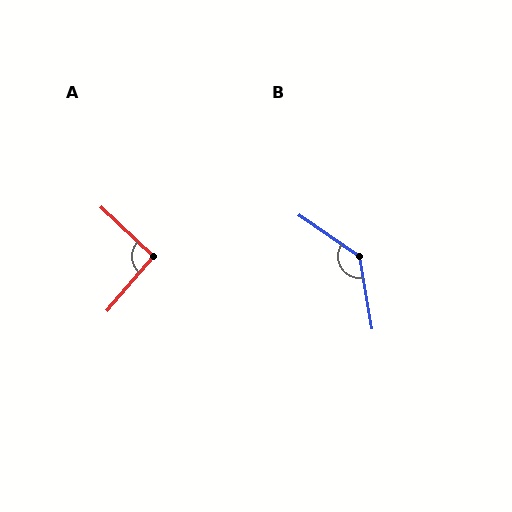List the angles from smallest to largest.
A (93°), B (135°).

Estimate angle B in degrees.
Approximately 135 degrees.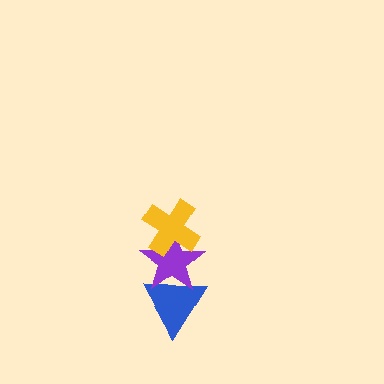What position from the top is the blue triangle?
The blue triangle is 3rd from the top.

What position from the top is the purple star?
The purple star is 2nd from the top.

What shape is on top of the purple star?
The yellow cross is on top of the purple star.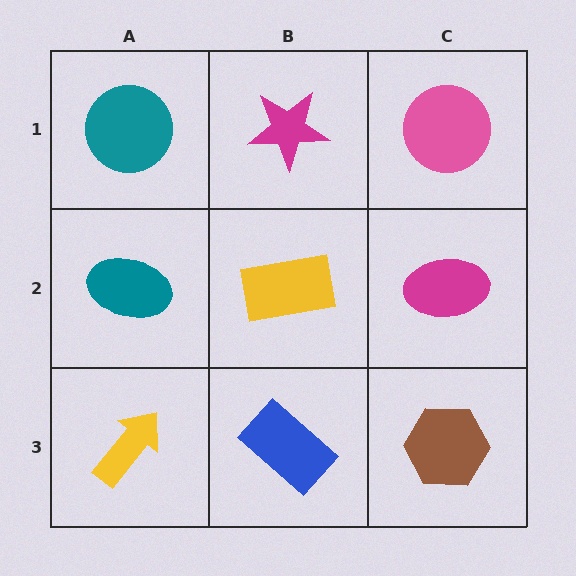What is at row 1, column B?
A magenta star.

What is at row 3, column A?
A yellow arrow.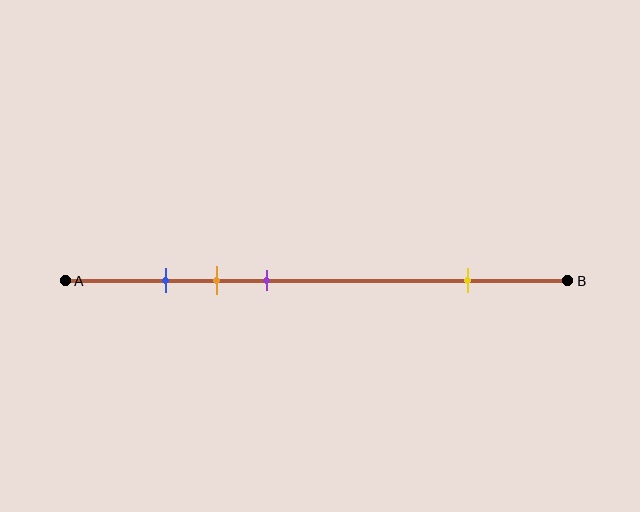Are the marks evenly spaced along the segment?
No, the marks are not evenly spaced.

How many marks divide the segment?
There are 4 marks dividing the segment.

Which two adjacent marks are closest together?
The blue and orange marks are the closest adjacent pair.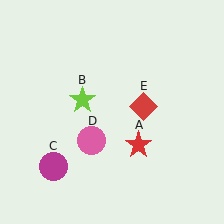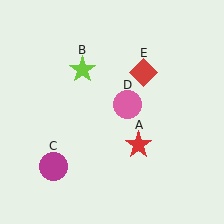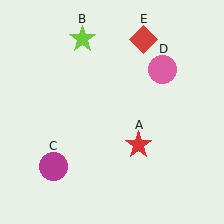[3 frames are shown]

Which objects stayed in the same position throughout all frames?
Red star (object A) and magenta circle (object C) remained stationary.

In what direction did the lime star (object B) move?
The lime star (object B) moved up.